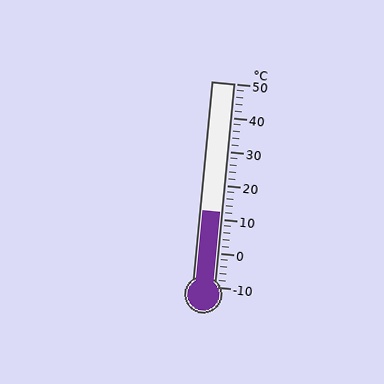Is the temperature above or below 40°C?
The temperature is below 40°C.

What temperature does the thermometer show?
The thermometer shows approximately 12°C.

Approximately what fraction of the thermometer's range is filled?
The thermometer is filled to approximately 35% of its range.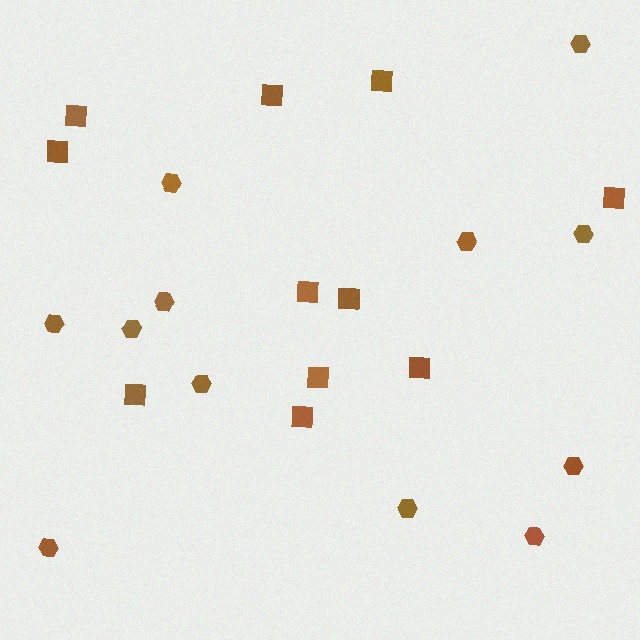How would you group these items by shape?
There are 2 groups: one group of hexagons (12) and one group of squares (11).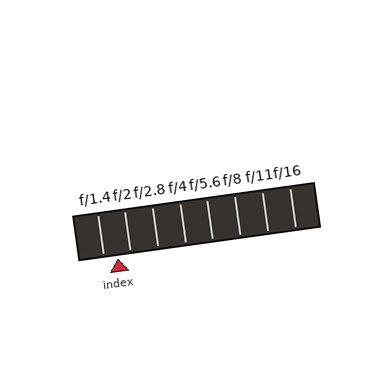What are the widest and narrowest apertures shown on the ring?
The widest aperture shown is f/1.4 and the narrowest is f/16.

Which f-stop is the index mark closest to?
The index mark is closest to f/2.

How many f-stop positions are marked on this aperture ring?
There are 8 f-stop positions marked.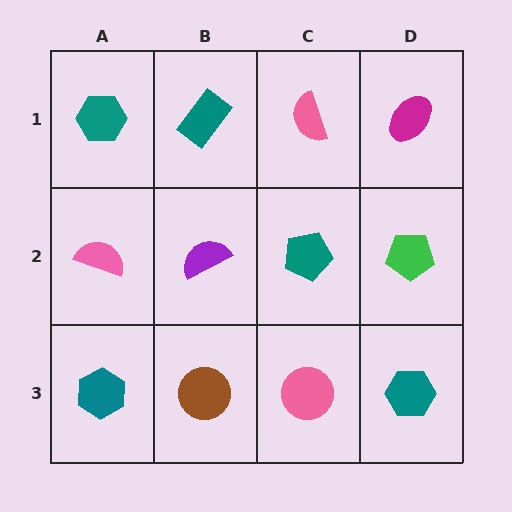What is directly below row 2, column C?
A pink circle.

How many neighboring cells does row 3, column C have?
3.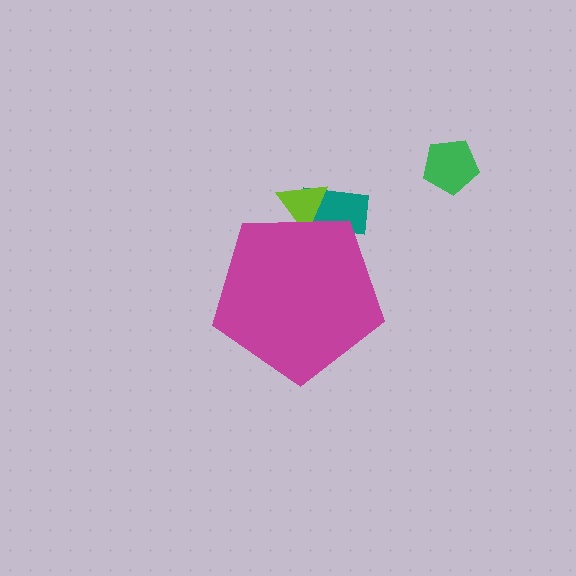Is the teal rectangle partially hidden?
Yes, the teal rectangle is partially hidden behind the magenta pentagon.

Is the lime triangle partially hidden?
Yes, the lime triangle is partially hidden behind the magenta pentagon.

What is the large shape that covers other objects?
A magenta pentagon.